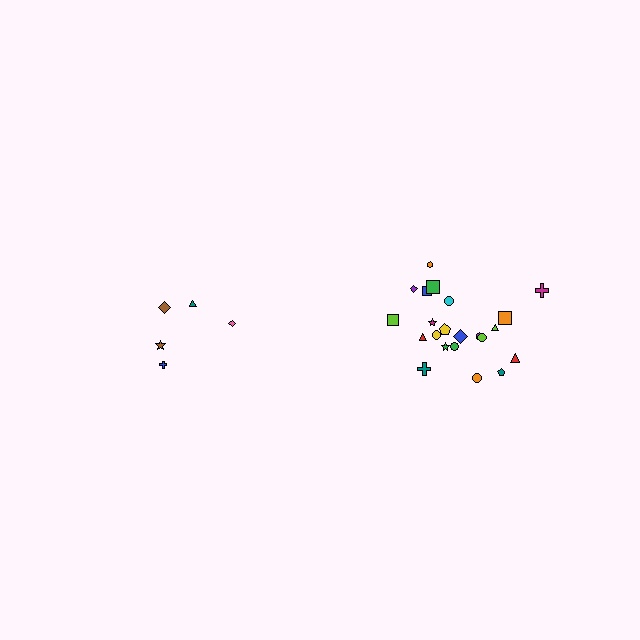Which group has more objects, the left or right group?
The right group.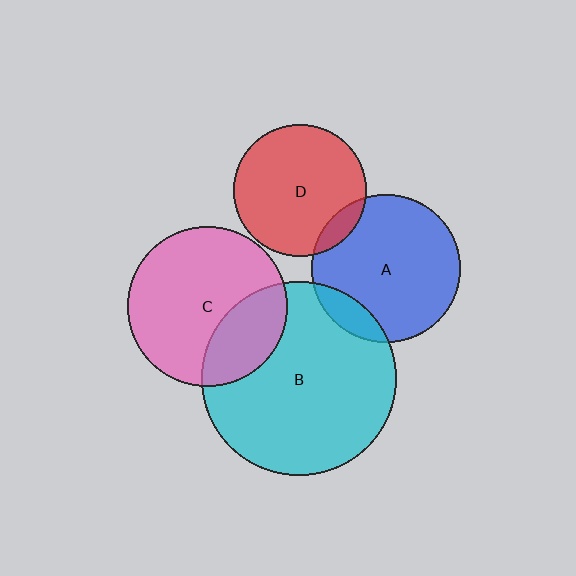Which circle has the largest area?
Circle B (cyan).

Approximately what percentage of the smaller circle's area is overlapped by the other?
Approximately 30%.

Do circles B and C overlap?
Yes.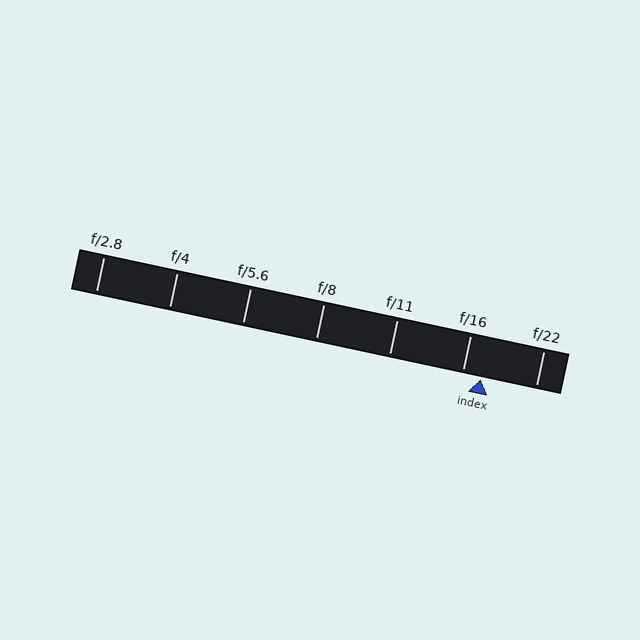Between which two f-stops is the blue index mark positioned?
The index mark is between f/16 and f/22.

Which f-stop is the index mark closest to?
The index mark is closest to f/16.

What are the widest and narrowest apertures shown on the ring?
The widest aperture shown is f/2.8 and the narrowest is f/22.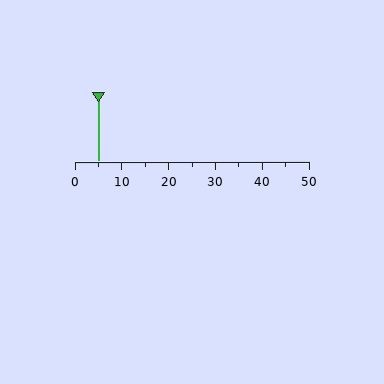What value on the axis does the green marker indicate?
The marker indicates approximately 5.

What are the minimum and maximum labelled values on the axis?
The axis runs from 0 to 50.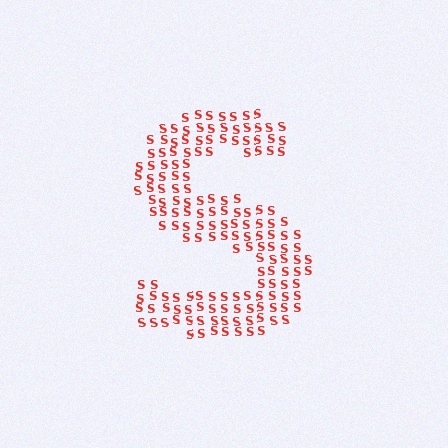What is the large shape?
The large shape is the letter S.